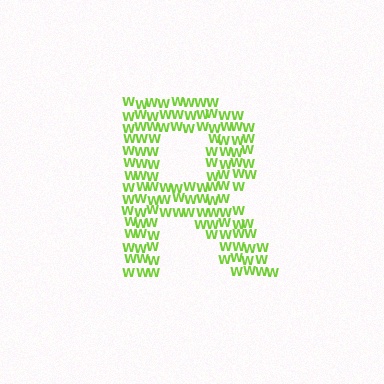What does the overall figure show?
The overall figure shows the letter R.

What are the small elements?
The small elements are letter W's.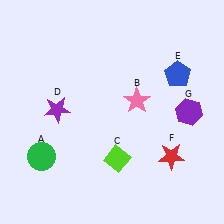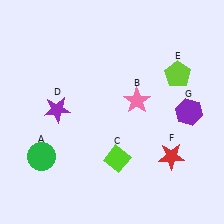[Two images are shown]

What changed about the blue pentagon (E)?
In Image 1, E is blue. In Image 2, it changed to lime.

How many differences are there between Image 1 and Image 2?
There is 1 difference between the two images.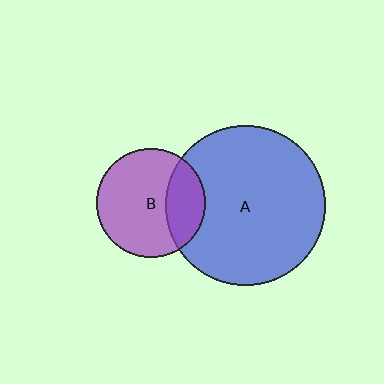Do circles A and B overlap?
Yes.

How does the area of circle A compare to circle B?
Approximately 2.1 times.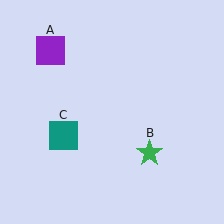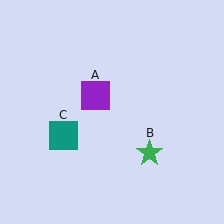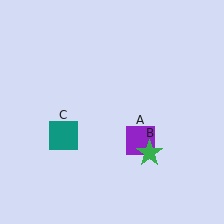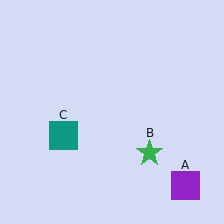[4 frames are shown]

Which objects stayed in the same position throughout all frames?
Green star (object B) and teal square (object C) remained stationary.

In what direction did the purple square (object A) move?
The purple square (object A) moved down and to the right.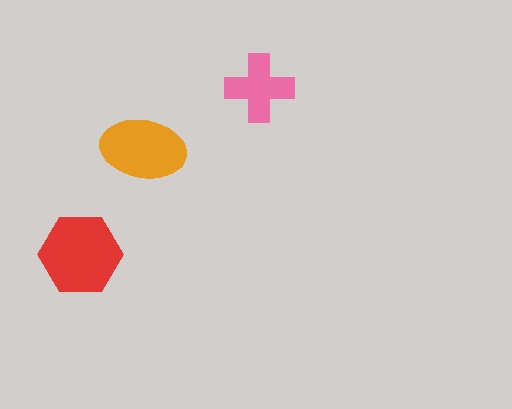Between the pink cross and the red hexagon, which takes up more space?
The red hexagon.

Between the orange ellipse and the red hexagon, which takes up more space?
The red hexagon.